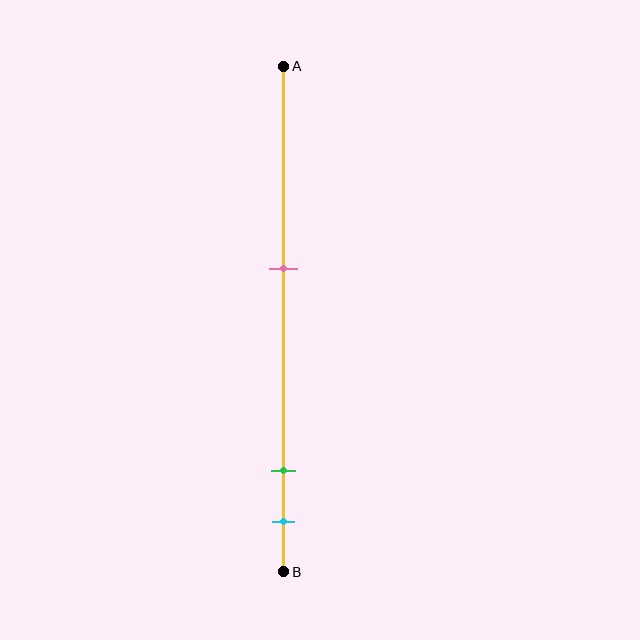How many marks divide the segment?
There are 3 marks dividing the segment.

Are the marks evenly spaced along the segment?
No, the marks are not evenly spaced.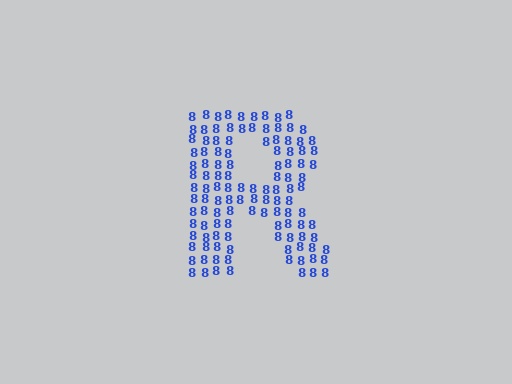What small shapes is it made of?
It is made of small digit 8's.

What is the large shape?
The large shape is the letter R.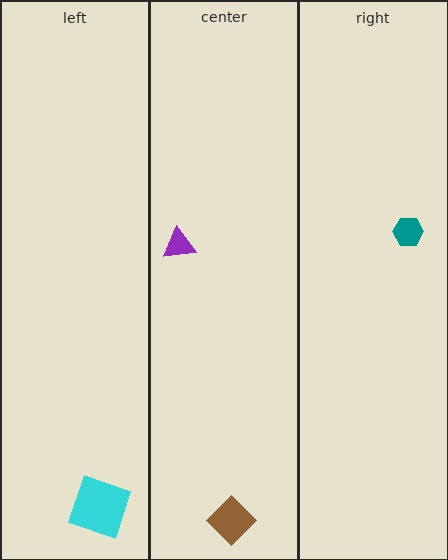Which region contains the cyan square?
The left region.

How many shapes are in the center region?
2.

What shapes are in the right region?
The teal hexagon.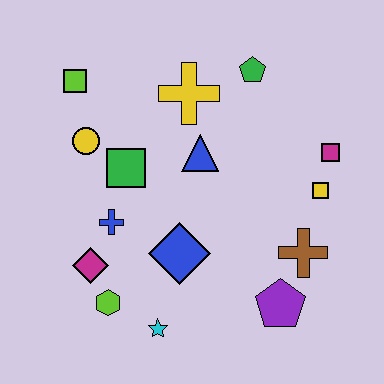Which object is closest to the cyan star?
The lime hexagon is closest to the cyan star.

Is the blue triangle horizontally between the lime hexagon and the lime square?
No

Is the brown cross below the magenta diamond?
No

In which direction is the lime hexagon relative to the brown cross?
The lime hexagon is to the left of the brown cross.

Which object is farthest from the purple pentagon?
The lime square is farthest from the purple pentagon.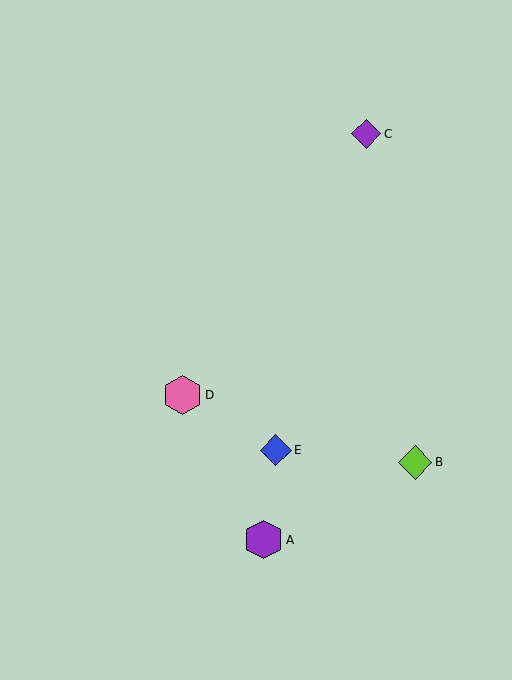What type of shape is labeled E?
Shape E is a blue diamond.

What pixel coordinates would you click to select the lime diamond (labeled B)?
Click at (415, 462) to select the lime diamond B.